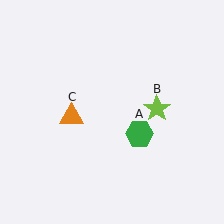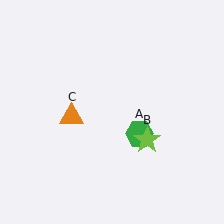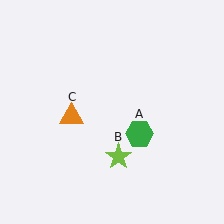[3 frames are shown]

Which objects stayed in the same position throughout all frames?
Green hexagon (object A) and orange triangle (object C) remained stationary.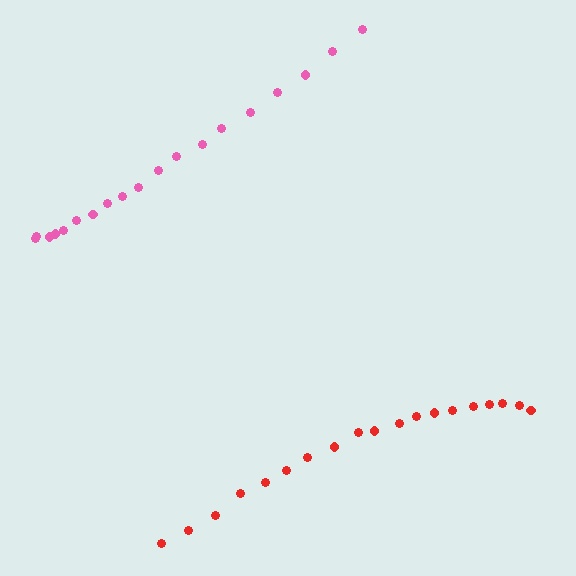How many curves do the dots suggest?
There are 2 distinct paths.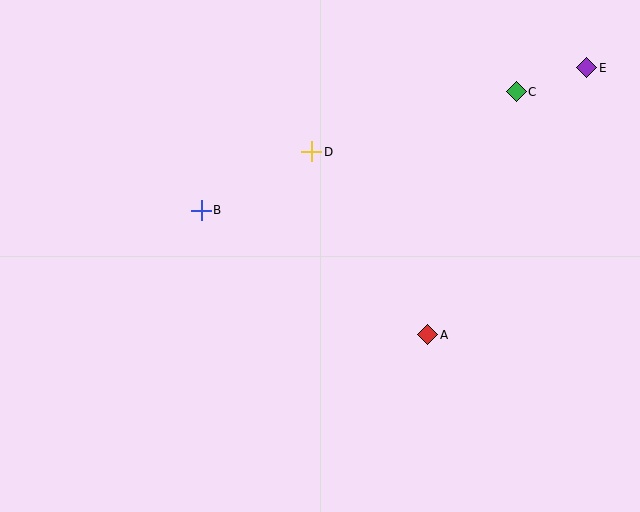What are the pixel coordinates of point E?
Point E is at (587, 68).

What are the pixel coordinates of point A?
Point A is at (428, 335).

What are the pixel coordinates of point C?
Point C is at (516, 92).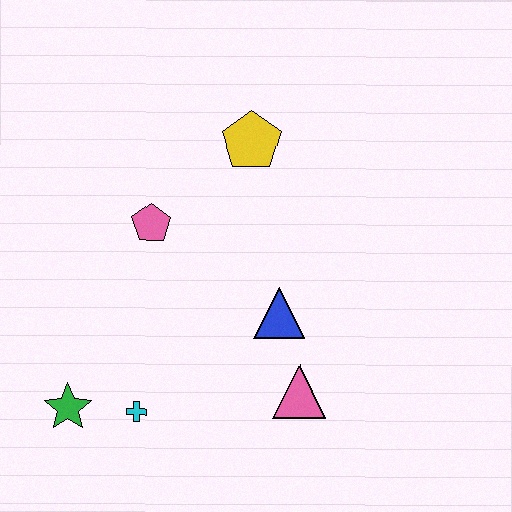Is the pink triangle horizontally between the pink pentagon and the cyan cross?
No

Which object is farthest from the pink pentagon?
The pink triangle is farthest from the pink pentagon.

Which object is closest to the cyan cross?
The green star is closest to the cyan cross.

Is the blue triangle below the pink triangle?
No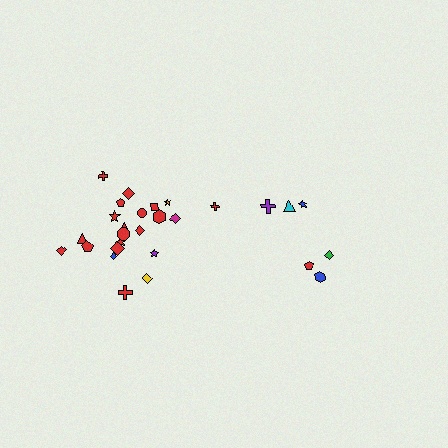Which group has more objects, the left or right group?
The left group.